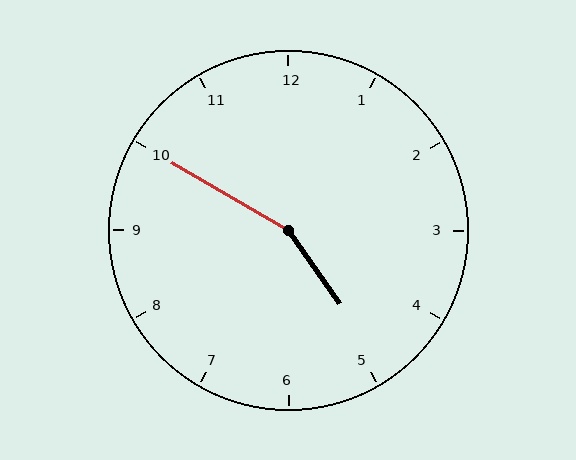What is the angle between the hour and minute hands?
Approximately 155 degrees.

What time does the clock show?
4:50.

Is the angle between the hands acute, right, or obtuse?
It is obtuse.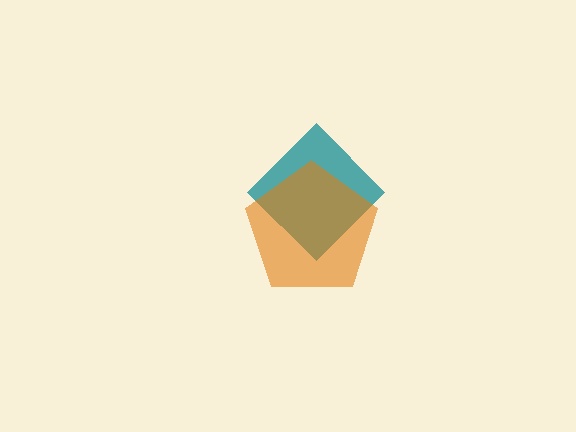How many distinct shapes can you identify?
There are 2 distinct shapes: a teal diamond, an orange pentagon.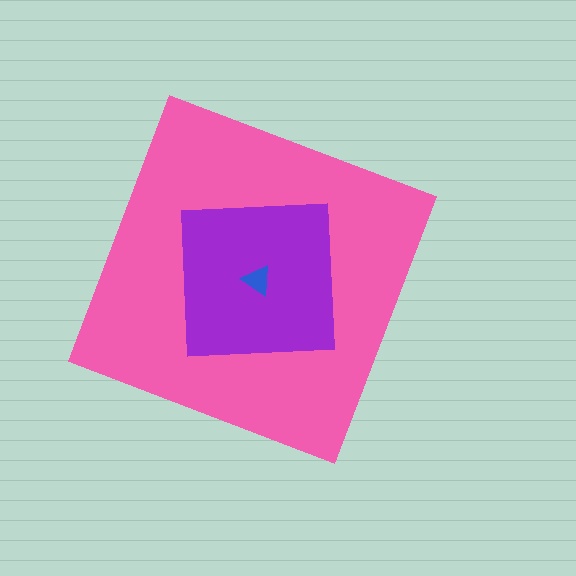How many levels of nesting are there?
3.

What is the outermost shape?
The pink diamond.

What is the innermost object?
The blue triangle.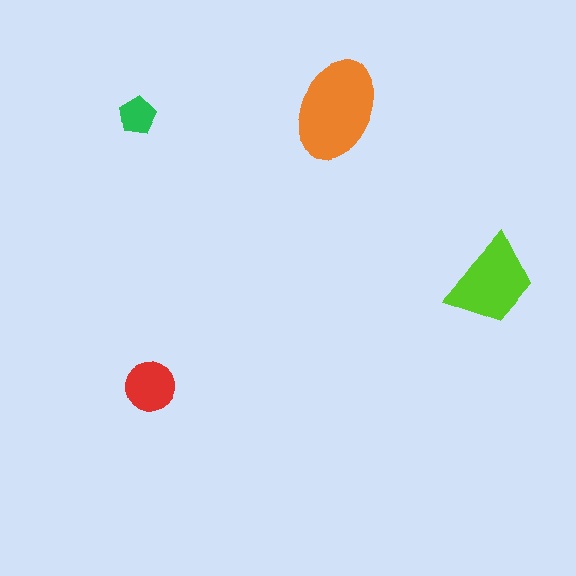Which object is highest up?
The green pentagon is topmost.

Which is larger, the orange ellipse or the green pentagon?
The orange ellipse.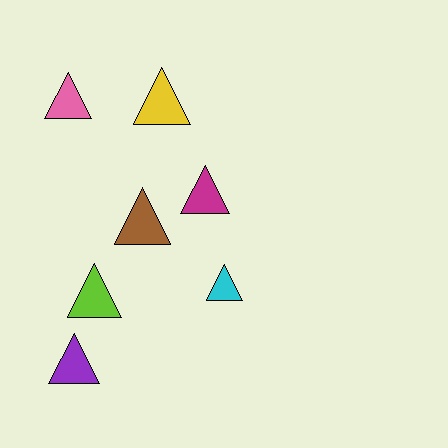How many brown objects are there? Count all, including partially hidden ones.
There is 1 brown object.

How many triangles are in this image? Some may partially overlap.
There are 7 triangles.